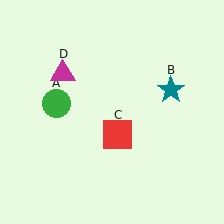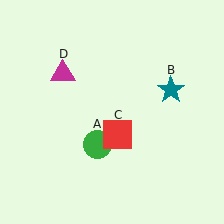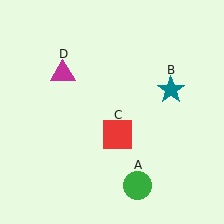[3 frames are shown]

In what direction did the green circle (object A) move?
The green circle (object A) moved down and to the right.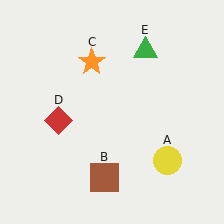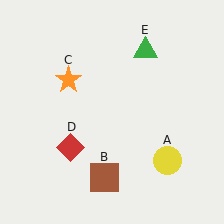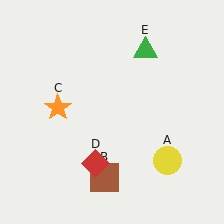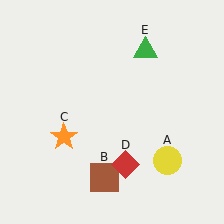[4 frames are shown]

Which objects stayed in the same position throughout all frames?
Yellow circle (object A) and brown square (object B) and green triangle (object E) remained stationary.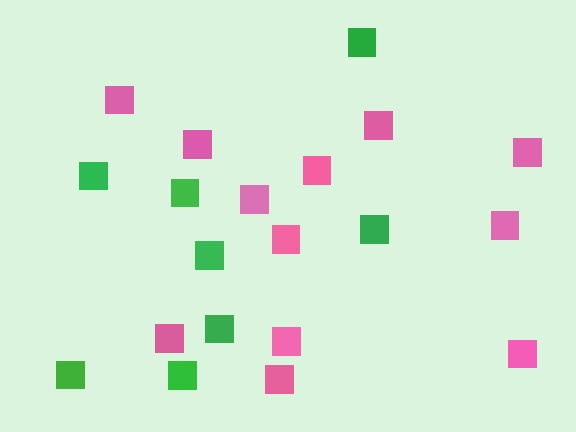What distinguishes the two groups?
There are 2 groups: one group of pink squares (12) and one group of green squares (8).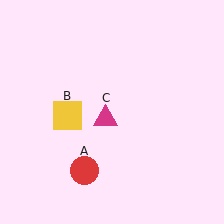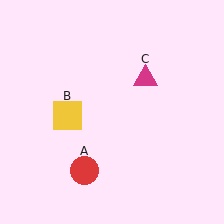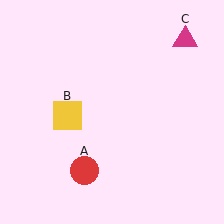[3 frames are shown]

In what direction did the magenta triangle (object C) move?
The magenta triangle (object C) moved up and to the right.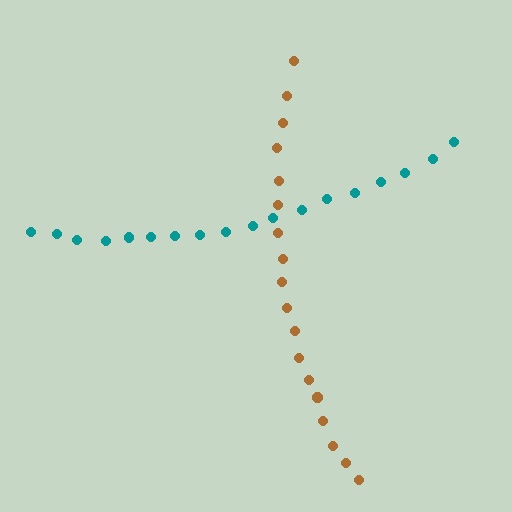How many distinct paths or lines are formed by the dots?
There are 2 distinct paths.